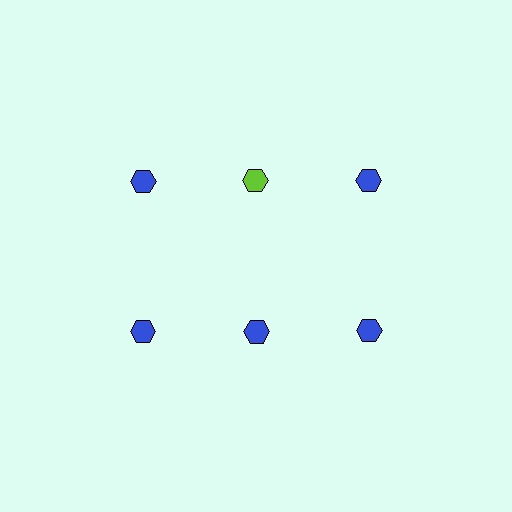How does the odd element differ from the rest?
It has a different color: lime instead of blue.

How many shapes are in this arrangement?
There are 6 shapes arranged in a grid pattern.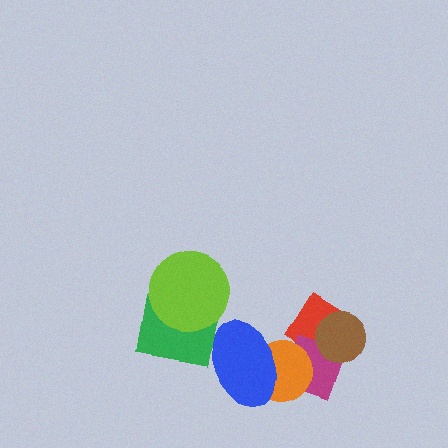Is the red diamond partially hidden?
Yes, it is partially covered by another shape.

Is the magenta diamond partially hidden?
Yes, it is partially covered by another shape.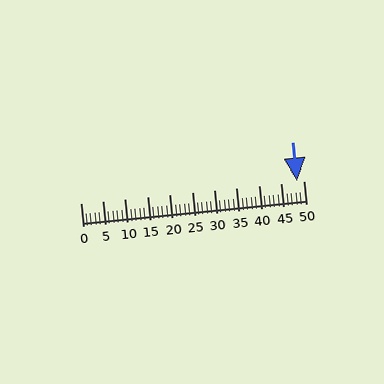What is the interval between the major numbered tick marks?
The major tick marks are spaced 5 units apart.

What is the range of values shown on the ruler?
The ruler shows values from 0 to 50.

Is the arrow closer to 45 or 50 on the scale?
The arrow is closer to 50.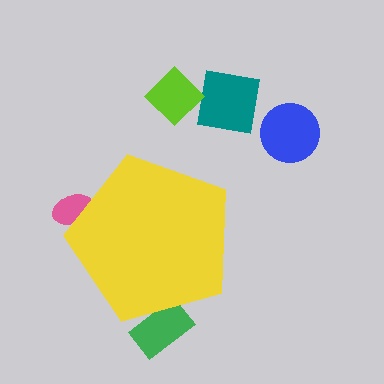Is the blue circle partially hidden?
No, the blue circle is fully visible.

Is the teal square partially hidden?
No, the teal square is fully visible.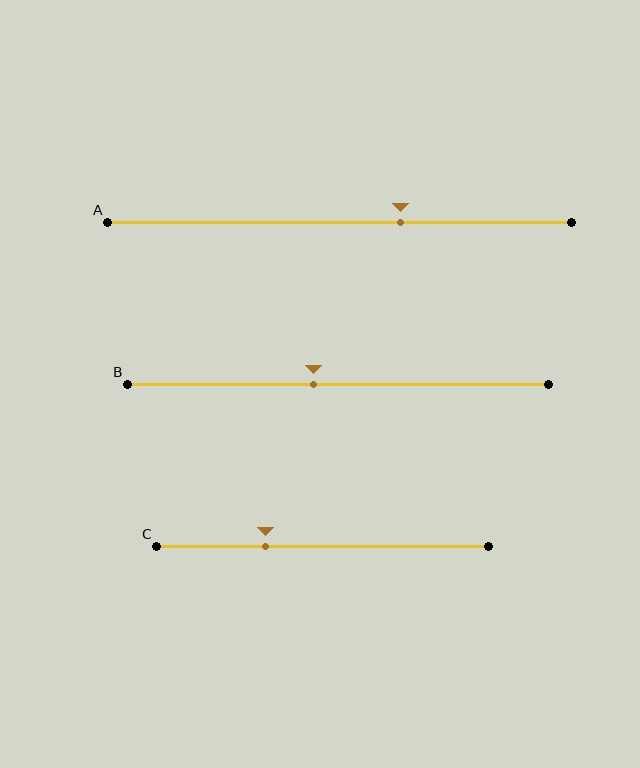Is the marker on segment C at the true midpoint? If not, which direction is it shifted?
No, the marker on segment C is shifted to the left by about 17% of the segment length.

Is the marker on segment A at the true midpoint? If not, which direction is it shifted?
No, the marker on segment A is shifted to the right by about 13% of the segment length.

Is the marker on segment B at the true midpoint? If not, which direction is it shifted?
No, the marker on segment B is shifted to the left by about 6% of the segment length.